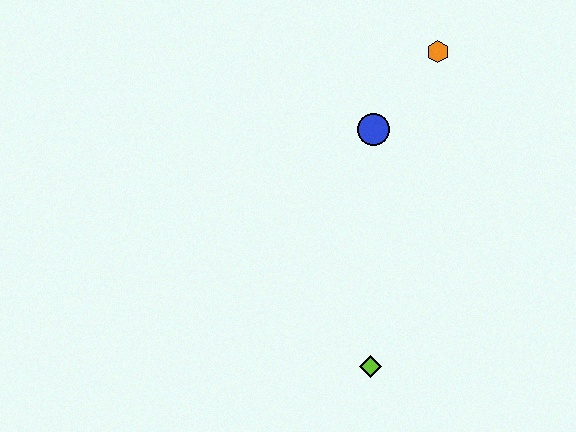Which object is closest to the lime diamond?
The blue circle is closest to the lime diamond.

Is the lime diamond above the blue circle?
No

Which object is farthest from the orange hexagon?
The lime diamond is farthest from the orange hexagon.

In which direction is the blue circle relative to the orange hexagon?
The blue circle is below the orange hexagon.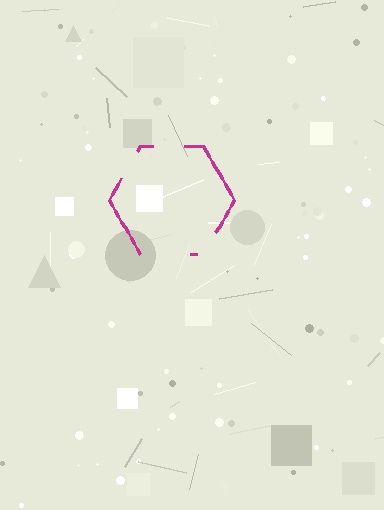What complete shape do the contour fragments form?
The contour fragments form a hexagon.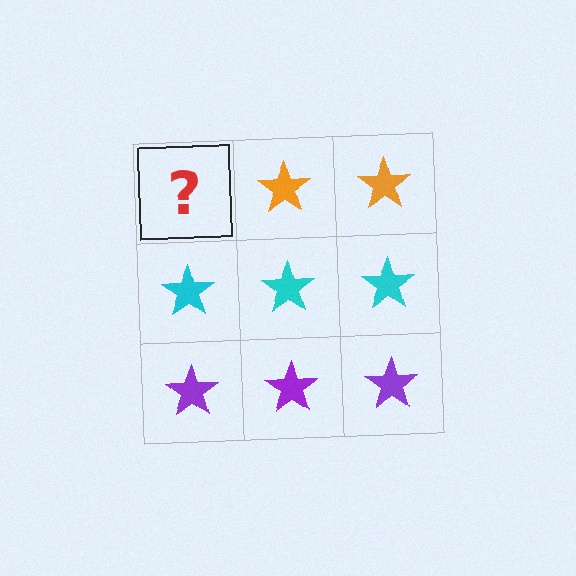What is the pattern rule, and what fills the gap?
The rule is that each row has a consistent color. The gap should be filled with an orange star.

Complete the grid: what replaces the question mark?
The question mark should be replaced with an orange star.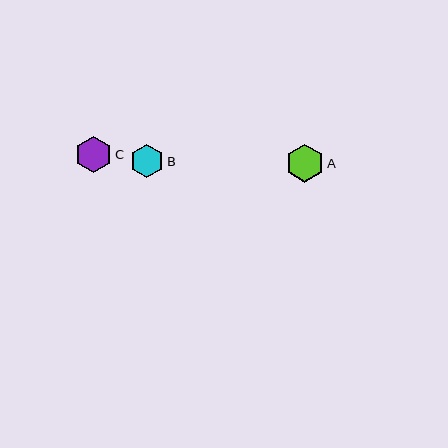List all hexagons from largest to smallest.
From largest to smallest: A, C, B.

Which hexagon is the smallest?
Hexagon B is the smallest with a size of approximately 33 pixels.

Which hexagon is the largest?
Hexagon A is the largest with a size of approximately 38 pixels.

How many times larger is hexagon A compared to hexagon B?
Hexagon A is approximately 1.1 times the size of hexagon B.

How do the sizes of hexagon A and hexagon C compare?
Hexagon A and hexagon C are approximately the same size.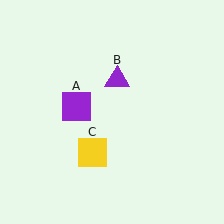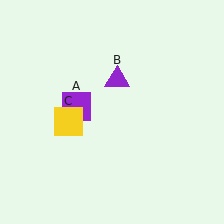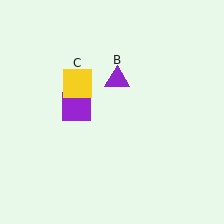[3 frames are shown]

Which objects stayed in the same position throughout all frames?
Purple square (object A) and purple triangle (object B) remained stationary.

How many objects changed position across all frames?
1 object changed position: yellow square (object C).